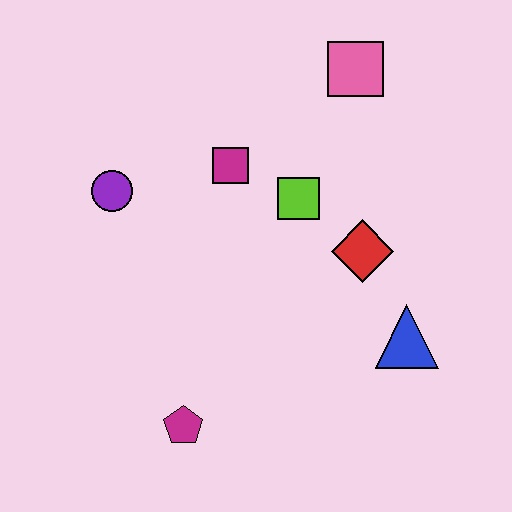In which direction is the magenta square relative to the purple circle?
The magenta square is to the right of the purple circle.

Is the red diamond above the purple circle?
No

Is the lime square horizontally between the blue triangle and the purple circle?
Yes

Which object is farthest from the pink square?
The magenta pentagon is farthest from the pink square.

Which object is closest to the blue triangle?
The red diamond is closest to the blue triangle.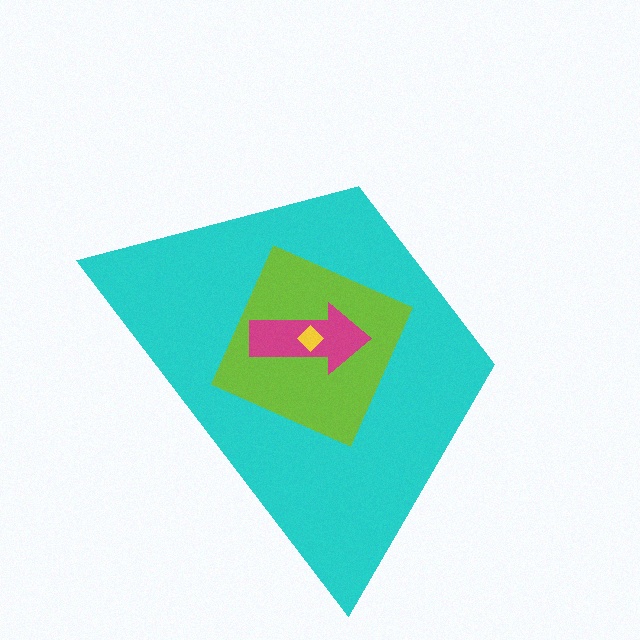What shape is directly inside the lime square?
The magenta arrow.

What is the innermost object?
The yellow diamond.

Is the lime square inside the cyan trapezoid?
Yes.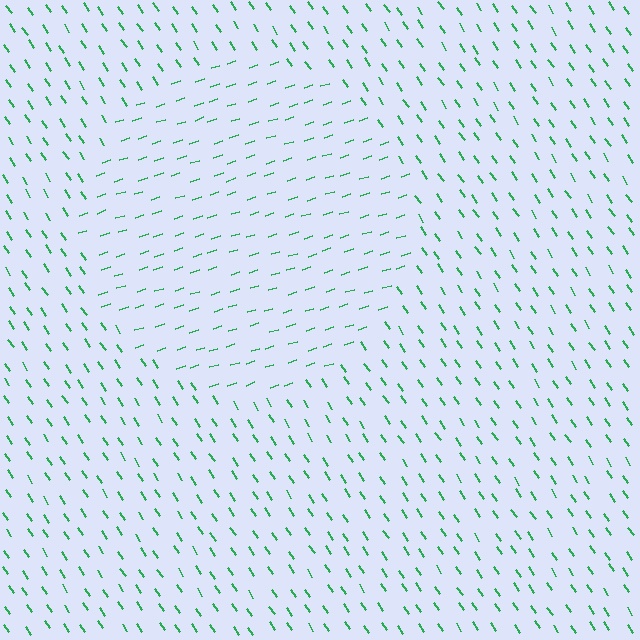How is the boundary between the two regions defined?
The boundary is defined purely by a change in line orientation (approximately 74 degrees difference). All lines are the same color and thickness.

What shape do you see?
I see a circle.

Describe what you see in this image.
The image is filled with small green line segments. A circle region in the image has lines oriented differently from the surrounding lines, creating a visible texture boundary.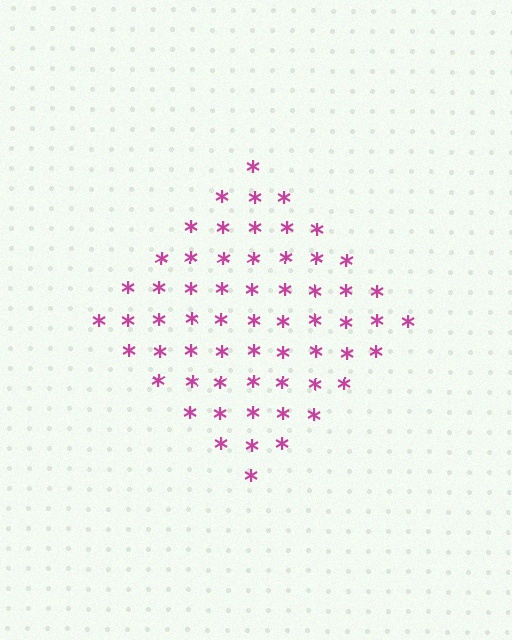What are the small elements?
The small elements are asterisks.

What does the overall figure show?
The overall figure shows a diamond.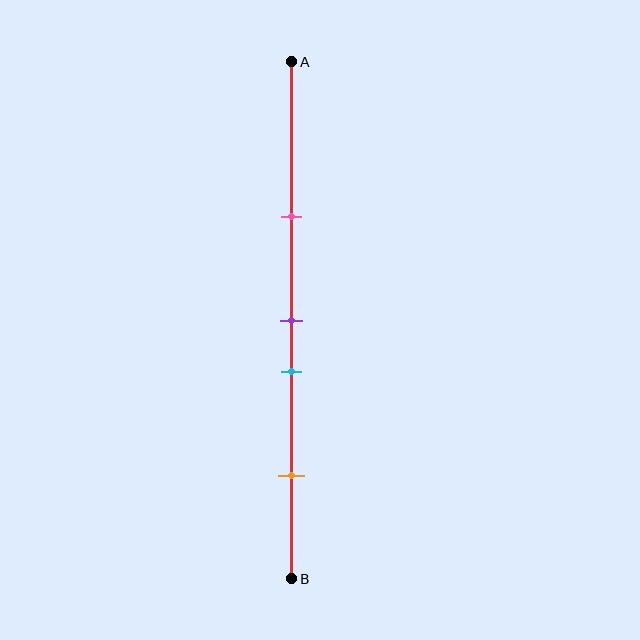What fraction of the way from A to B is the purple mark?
The purple mark is approximately 50% (0.5) of the way from A to B.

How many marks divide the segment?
There are 4 marks dividing the segment.